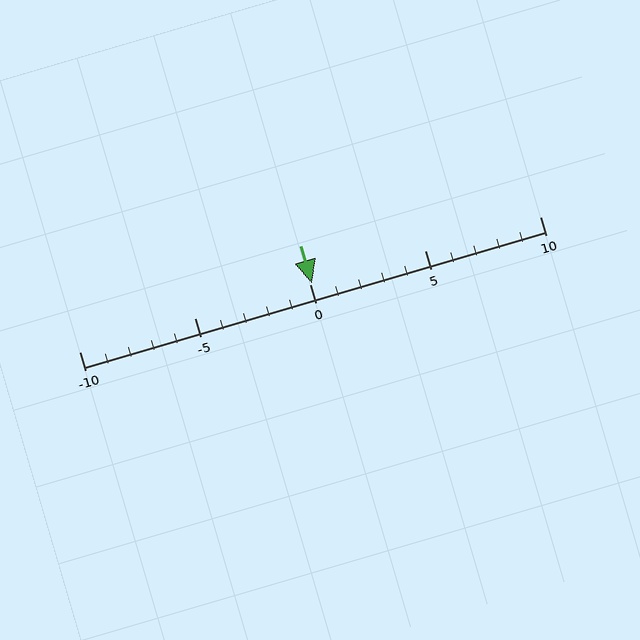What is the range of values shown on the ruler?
The ruler shows values from -10 to 10.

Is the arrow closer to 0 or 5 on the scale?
The arrow is closer to 0.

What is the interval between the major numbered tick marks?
The major tick marks are spaced 5 units apart.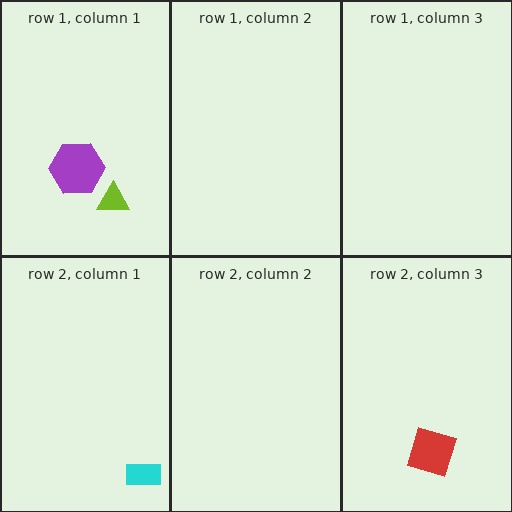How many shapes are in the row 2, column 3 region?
1.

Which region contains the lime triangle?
The row 1, column 1 region.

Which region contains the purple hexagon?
The row 1, column 1 region.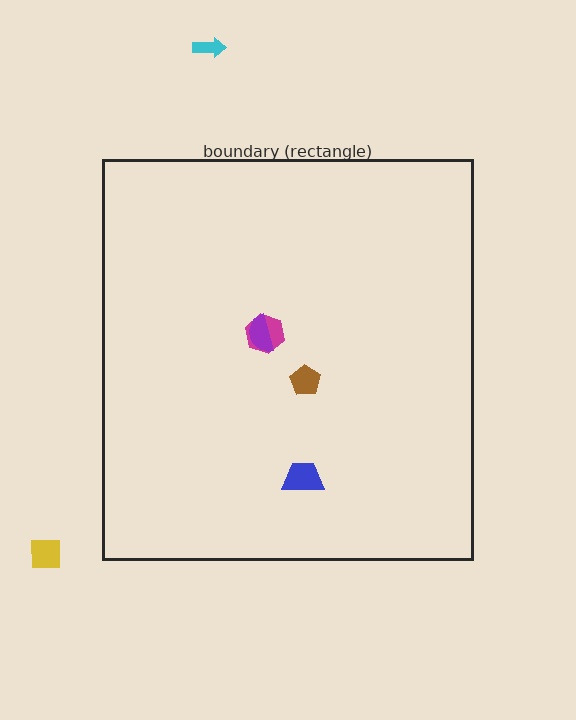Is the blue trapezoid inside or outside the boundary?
Inside.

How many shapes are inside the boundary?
4 inside, 2 outside.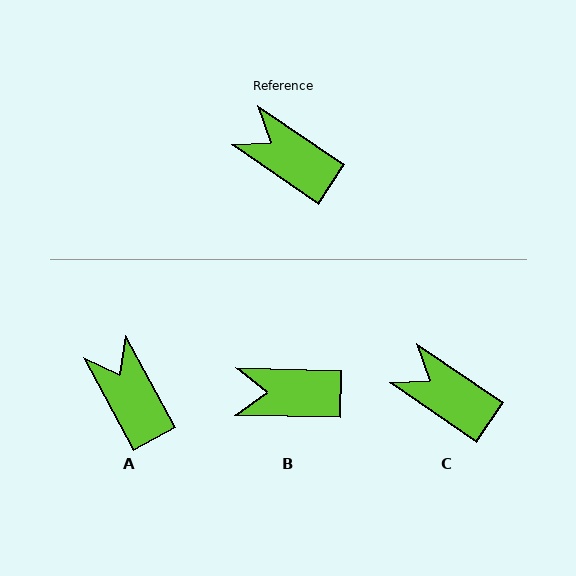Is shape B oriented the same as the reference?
No, it is off by about 33 degrees.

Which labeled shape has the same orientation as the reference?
C.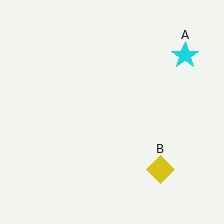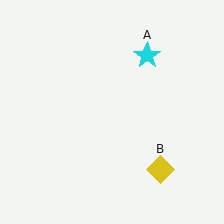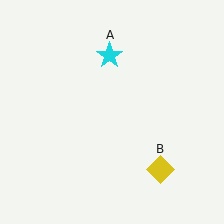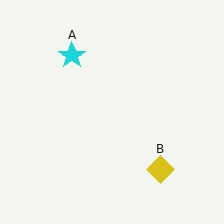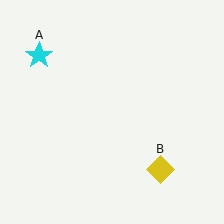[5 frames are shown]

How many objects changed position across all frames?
1 object changed position: cyan star (object A).